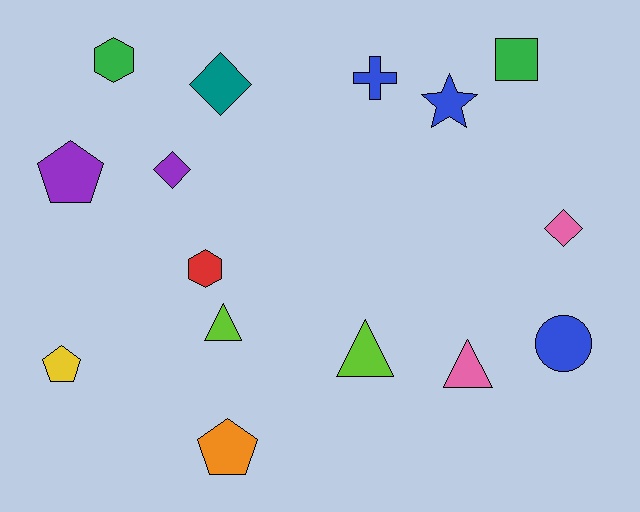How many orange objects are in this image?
There is 1 orange object.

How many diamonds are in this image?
There are 3 diamonds.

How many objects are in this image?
There are 15 objects.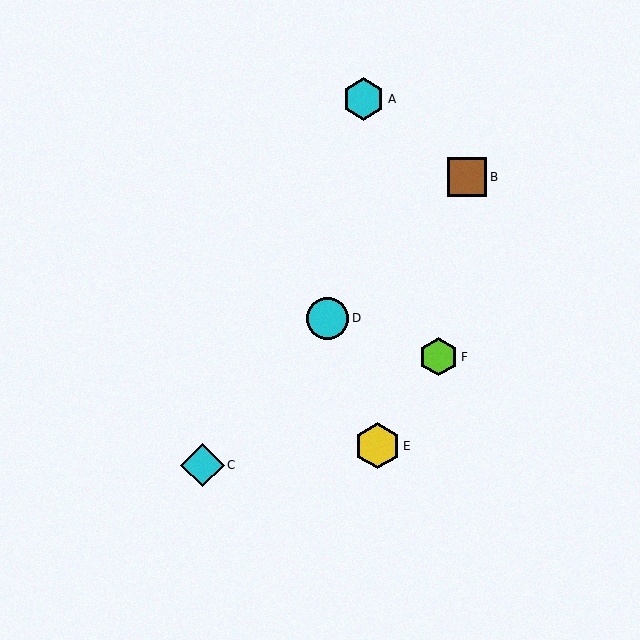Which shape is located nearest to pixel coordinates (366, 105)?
The cyan hexagon (labeled A) at (363, 99) is nearest to that location.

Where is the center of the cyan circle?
The center of the cyan circle is at (328, 318).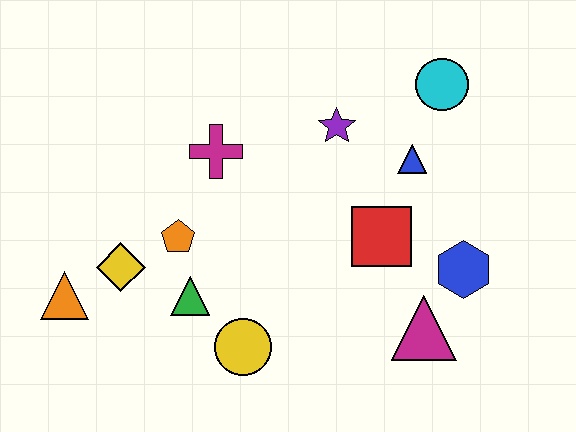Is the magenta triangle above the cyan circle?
No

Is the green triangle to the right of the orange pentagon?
Yes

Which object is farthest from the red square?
The orange triangle is farthest from the red square.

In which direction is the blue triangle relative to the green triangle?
The blue triangle is to the right of the green triangle.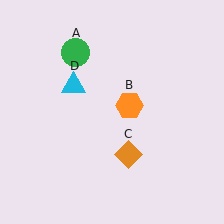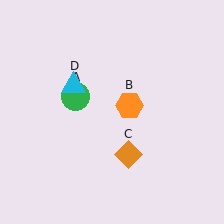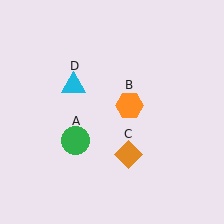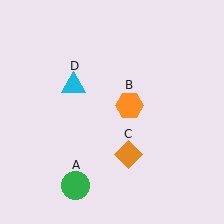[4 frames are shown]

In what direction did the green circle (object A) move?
The green circle (object A) moved down.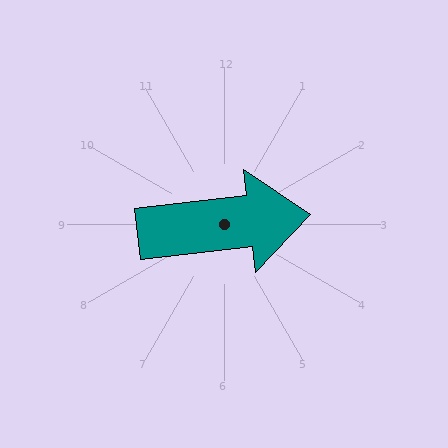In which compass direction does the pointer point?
East.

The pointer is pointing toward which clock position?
Roughly 3 o'clock.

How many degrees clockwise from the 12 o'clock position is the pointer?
Approximately 83 degrees.